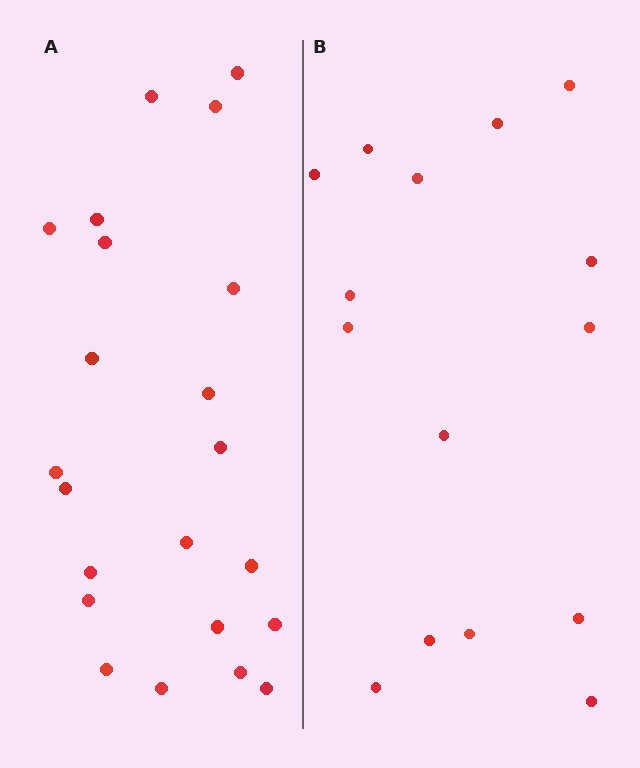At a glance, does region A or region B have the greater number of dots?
Region A (the left region) has more dots.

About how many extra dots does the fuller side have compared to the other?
Region A has roughly 8 or so more dots than region B.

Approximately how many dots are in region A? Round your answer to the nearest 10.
About 20 dots. (The exact count is 22, which rounds to 20.)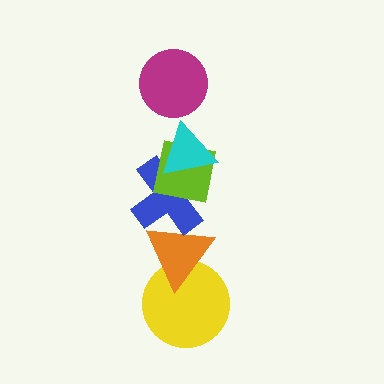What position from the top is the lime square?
The lime square is 3rd from the top.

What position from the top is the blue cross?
The blue cross is 4th from the top.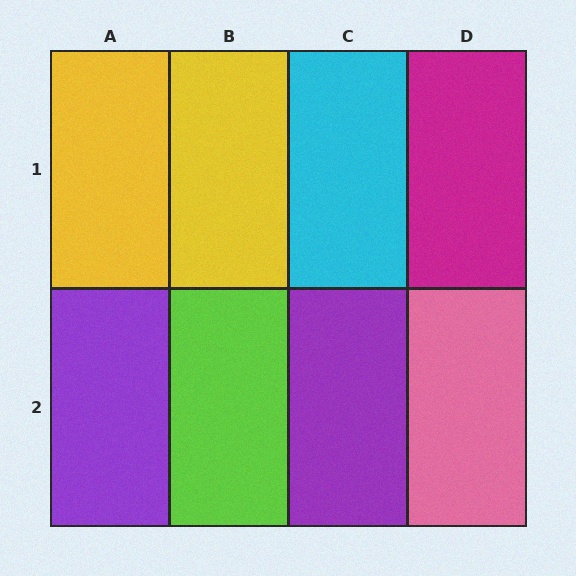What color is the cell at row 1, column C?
Cyan.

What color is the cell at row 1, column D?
Magenta.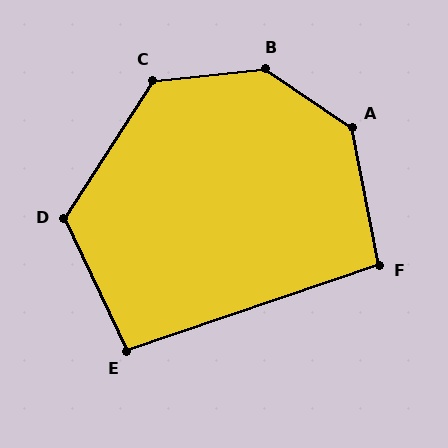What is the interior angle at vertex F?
Approximately 98 degrees (obtuse).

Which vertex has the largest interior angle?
B, at approximately 140 degrees.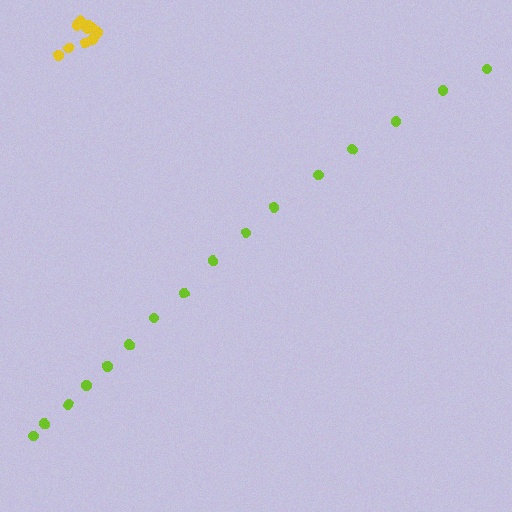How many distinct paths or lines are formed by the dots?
There are 2 distinct paths.